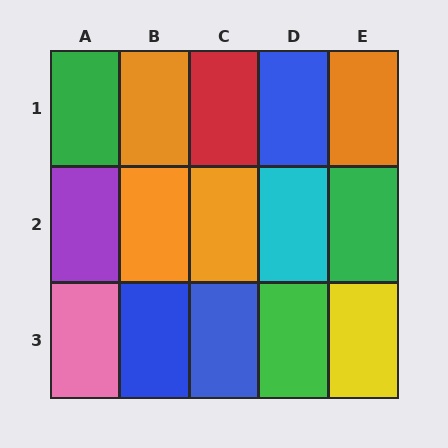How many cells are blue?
3 cells are blue.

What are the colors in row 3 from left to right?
Pink, blue, blue, green, yellow.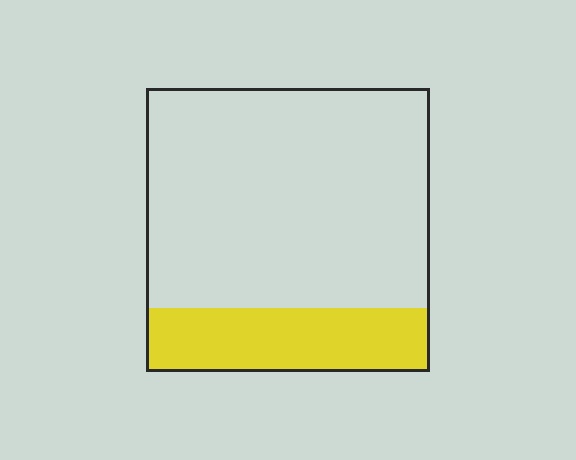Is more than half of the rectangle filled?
No.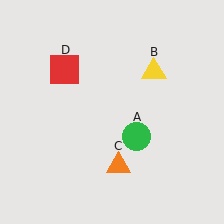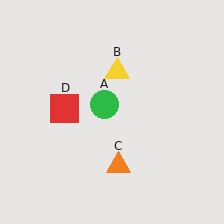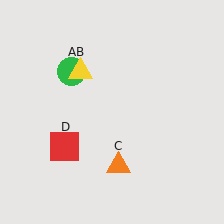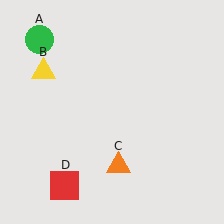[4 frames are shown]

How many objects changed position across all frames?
3 objects changed position: green circle (object A), yellow triangle (object B), red square (object D).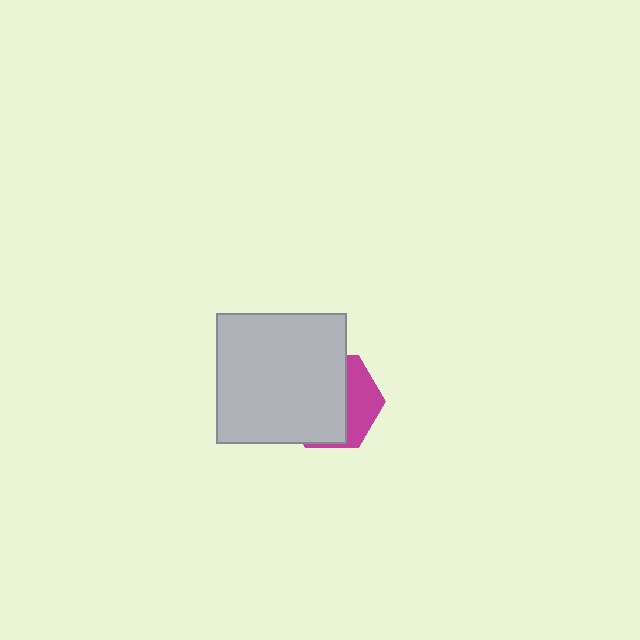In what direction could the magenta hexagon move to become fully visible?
The magenta hexagon could move right. That would shift it out from behind the light gray square entirely.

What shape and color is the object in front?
The object in front is a light gray square.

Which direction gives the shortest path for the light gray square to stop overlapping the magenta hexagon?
Moving left gives the shortest separation.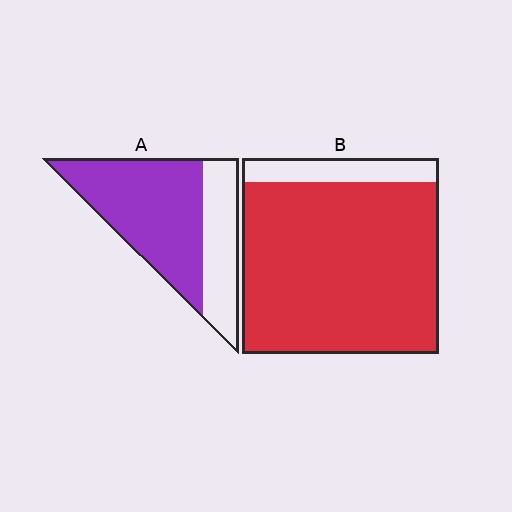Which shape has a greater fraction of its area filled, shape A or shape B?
Shape B.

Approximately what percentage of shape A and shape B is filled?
A is approximately 65% and B is approximately 90%.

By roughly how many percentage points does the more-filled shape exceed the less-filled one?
By roughly 20 percentage points (B over A).